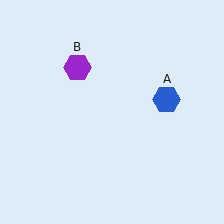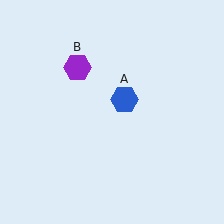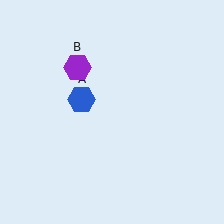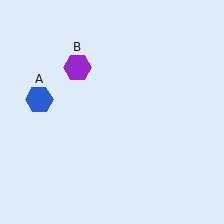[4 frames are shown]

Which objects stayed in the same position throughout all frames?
Purple hexagon (object B) remained stationary.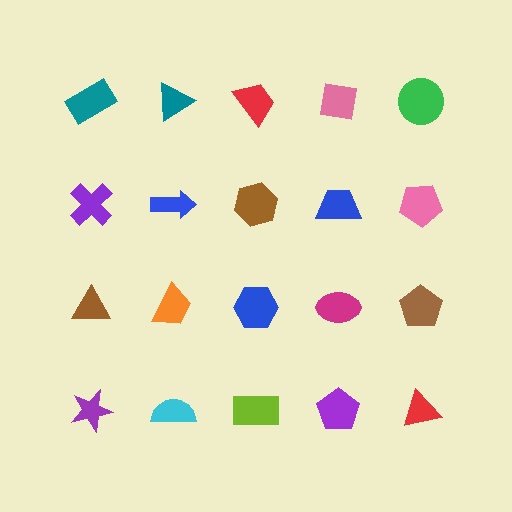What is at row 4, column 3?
A lime rectangle.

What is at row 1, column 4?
A pink square.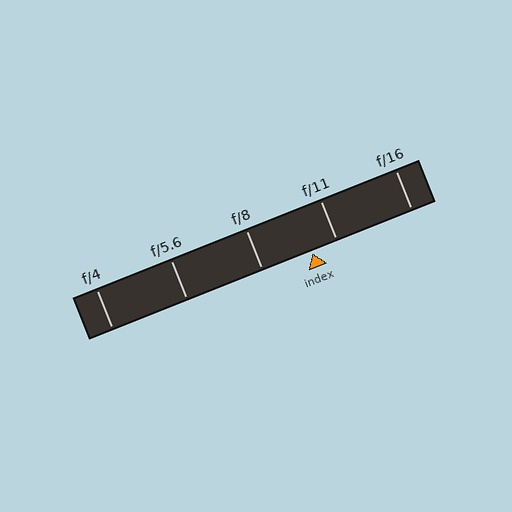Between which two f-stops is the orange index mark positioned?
The index mark is between f/8 and f/11.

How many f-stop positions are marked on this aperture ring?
There are 5 f-stop positions marked.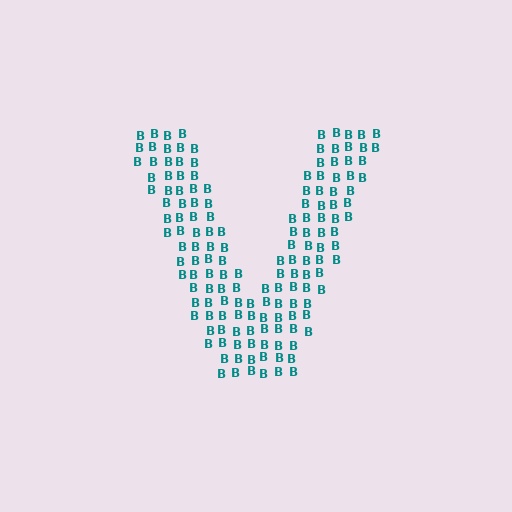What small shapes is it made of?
It is made of small letter B's.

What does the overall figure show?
The overall figure shows the letter V.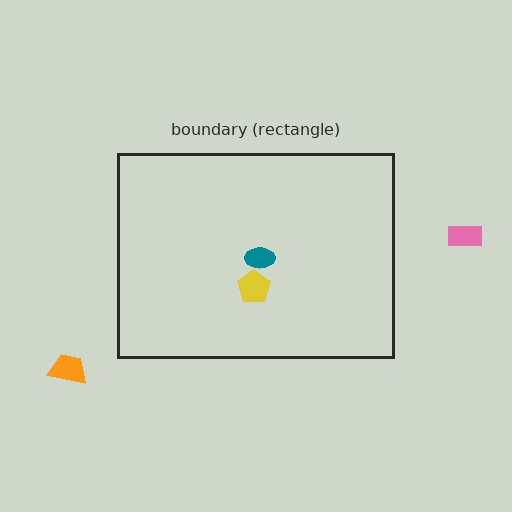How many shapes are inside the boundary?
2 inside, 2 outside.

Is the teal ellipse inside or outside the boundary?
Inside.